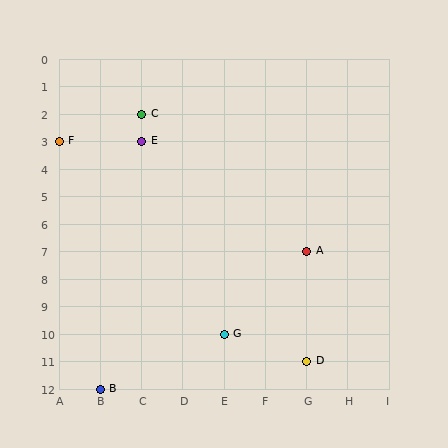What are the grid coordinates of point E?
Point E is at grid coordinates (C, 3).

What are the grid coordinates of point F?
Point F is at grid coordinates (A, 3).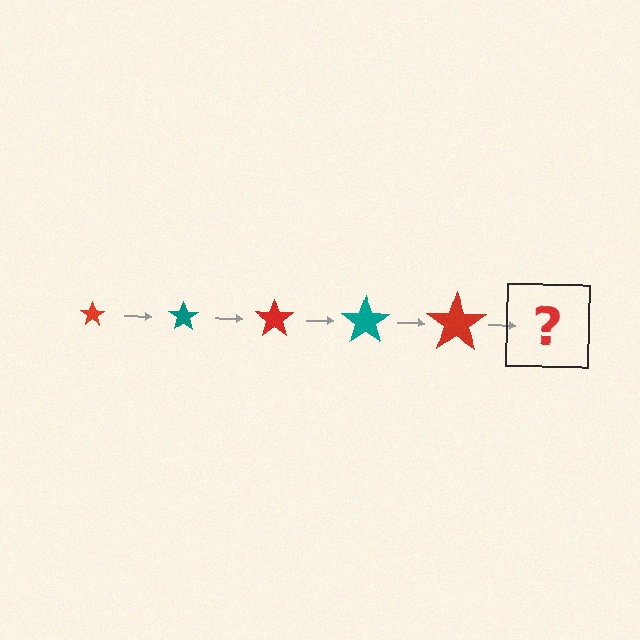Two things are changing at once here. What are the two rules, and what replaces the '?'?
The two rules are that the star grows larger each step and the color cycles through red and teal. The '?' should be a teal star, larger than the previous one.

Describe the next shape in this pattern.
It should be a teal star, larger than the previous one.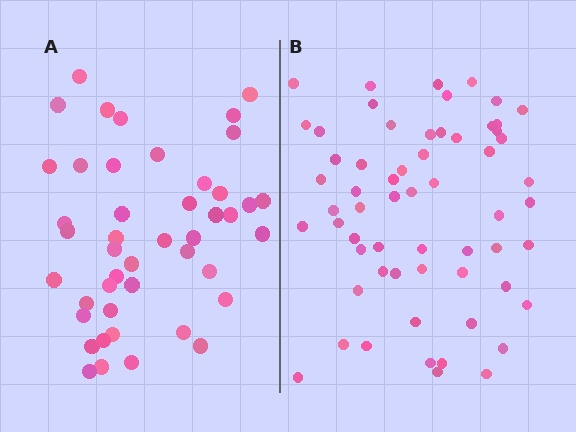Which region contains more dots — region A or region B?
Region B (the right region) has more dots.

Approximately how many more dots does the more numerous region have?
Region B has approximately 15 more dots than region A.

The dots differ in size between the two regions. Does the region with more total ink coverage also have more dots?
No. Region A has more total ink coverage because its dots are larger, but region B actually contains more individual dots. Total area can be misleading — the number of items is what matters here.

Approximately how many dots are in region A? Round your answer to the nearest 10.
About 40 dots. (The exact count is 45, which rounds to 40.)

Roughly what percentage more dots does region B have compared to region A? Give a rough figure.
About 35% more.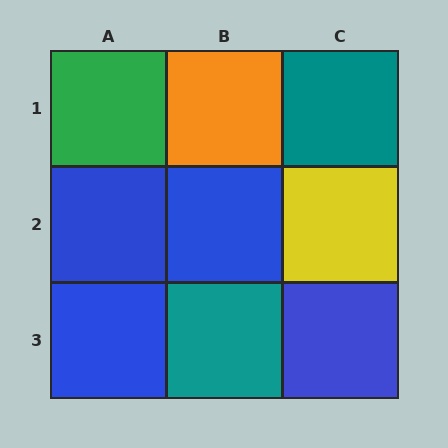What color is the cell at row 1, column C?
Teal.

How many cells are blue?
4 cells are blue.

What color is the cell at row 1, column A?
Green.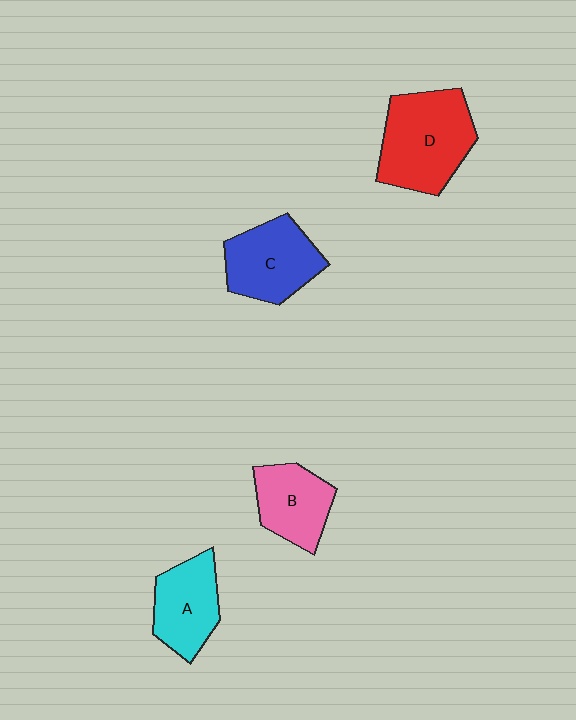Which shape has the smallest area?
Shape B (pink).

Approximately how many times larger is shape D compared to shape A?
Approximately 1.5 times.